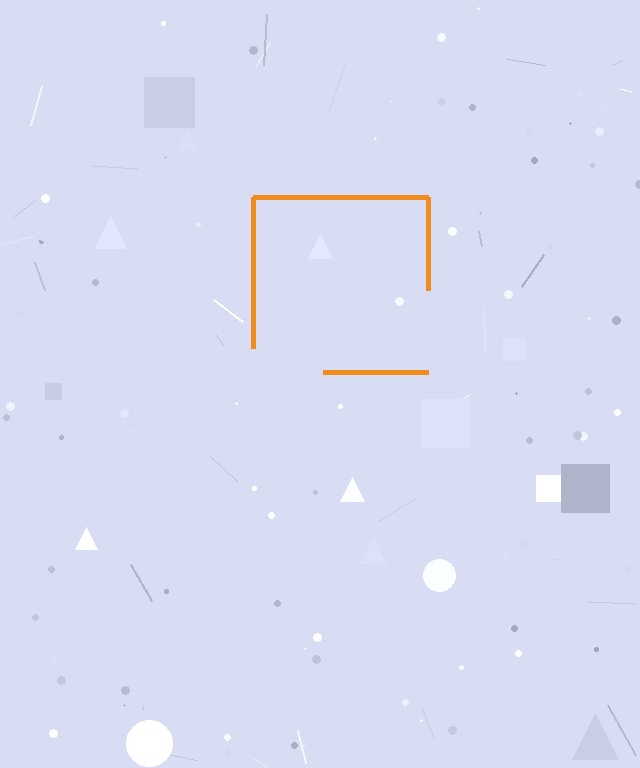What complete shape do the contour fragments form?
The contour fragments form a square.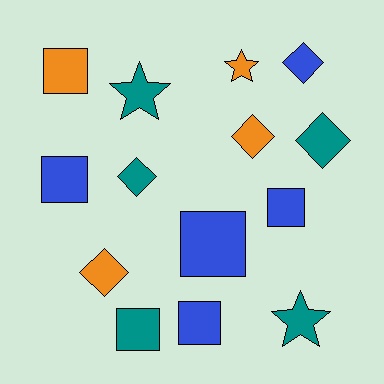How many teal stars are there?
There are 2 teal stars.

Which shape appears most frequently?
Square, with 6 objects.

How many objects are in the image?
There are 14 objects.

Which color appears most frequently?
Teal, with 5 objects.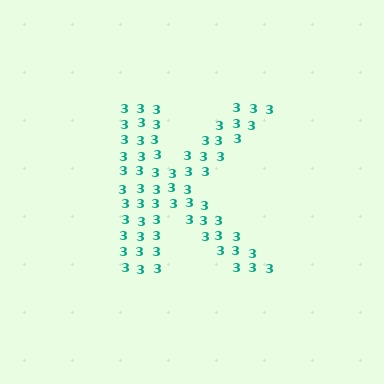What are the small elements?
The small elements are digit 3's.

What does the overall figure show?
The overall figure shows the letter K.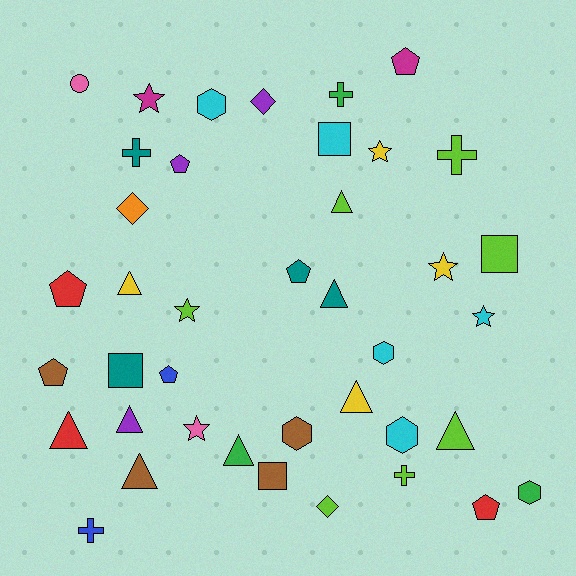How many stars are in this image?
There are 6 stars.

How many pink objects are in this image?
There are 2 pink objects.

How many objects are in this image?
There are 40 objects.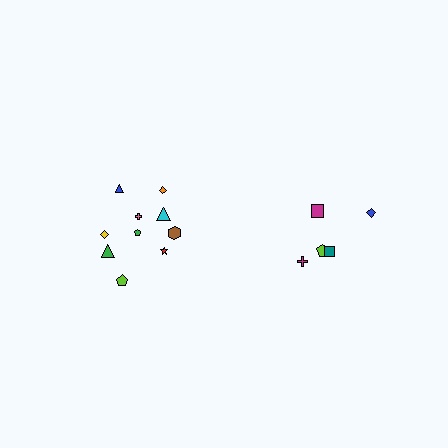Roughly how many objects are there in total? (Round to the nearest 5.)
Roughly 15 objects in total.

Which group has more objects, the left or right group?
The left group.